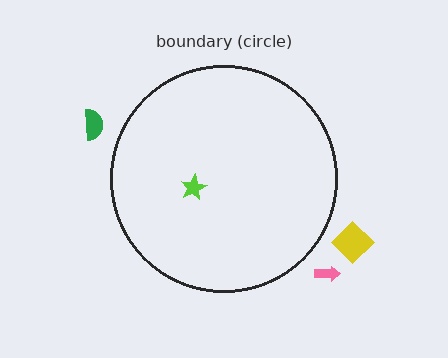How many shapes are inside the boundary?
1 inside, 3 outside.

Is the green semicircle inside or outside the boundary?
Outside.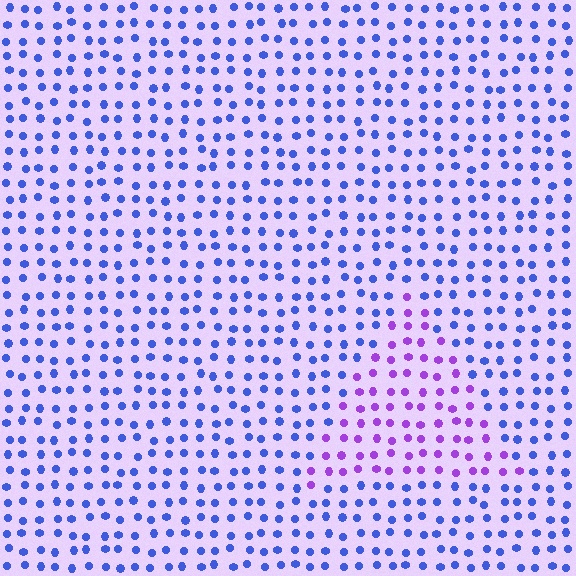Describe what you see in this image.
The image is filled with small blue elements in a uniform arrangement. A triangle-shaped region is visible where the elements are tinted to a slightly different hue, forming a subtle color boundary.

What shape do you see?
I see a triangle.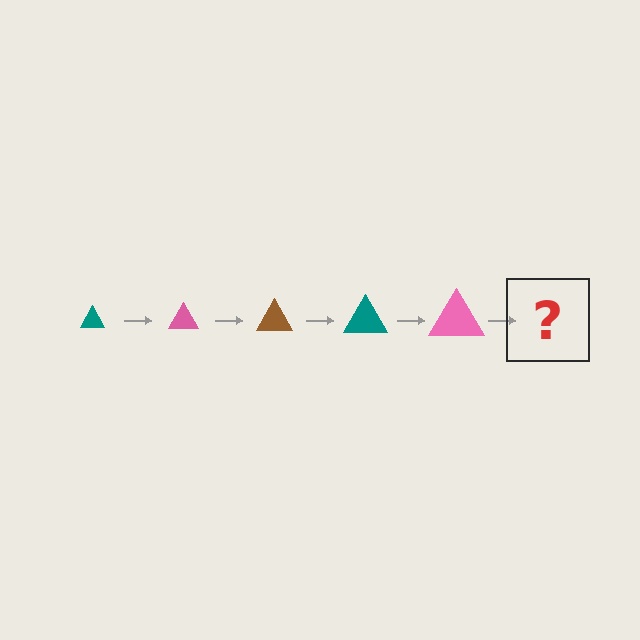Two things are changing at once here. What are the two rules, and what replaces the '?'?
The two rules are that the triangle grows larger each step and the color cycles through teal, pink, and brown. The '?' should be a brown triangle, larger than the previous one.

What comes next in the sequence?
The next element should be a brown triangle, larger than the previous one.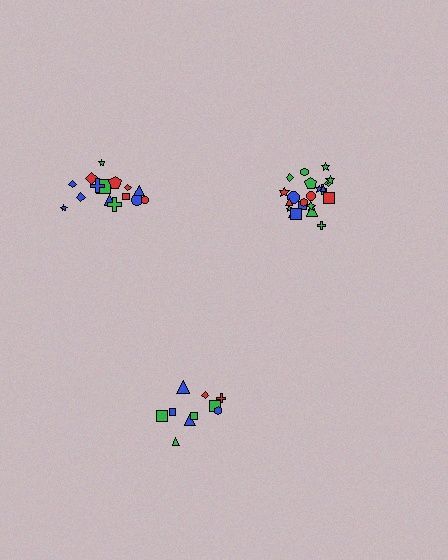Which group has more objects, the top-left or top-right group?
The top-right group.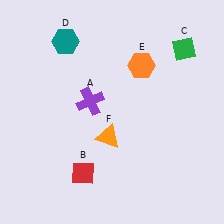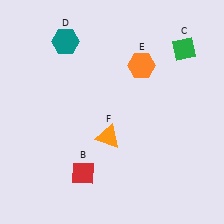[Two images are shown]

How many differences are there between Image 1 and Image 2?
There is 1 difference between the two images.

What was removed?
The purple cross (A) was removed in Image 2.